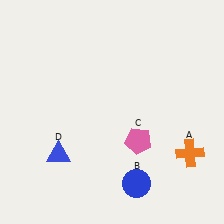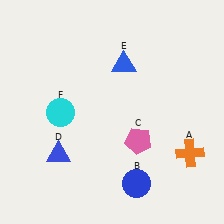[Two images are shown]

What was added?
A blue triangle (E), a cyan circle (F) were added in Image 2.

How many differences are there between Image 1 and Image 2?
There are 2 differences between the two images.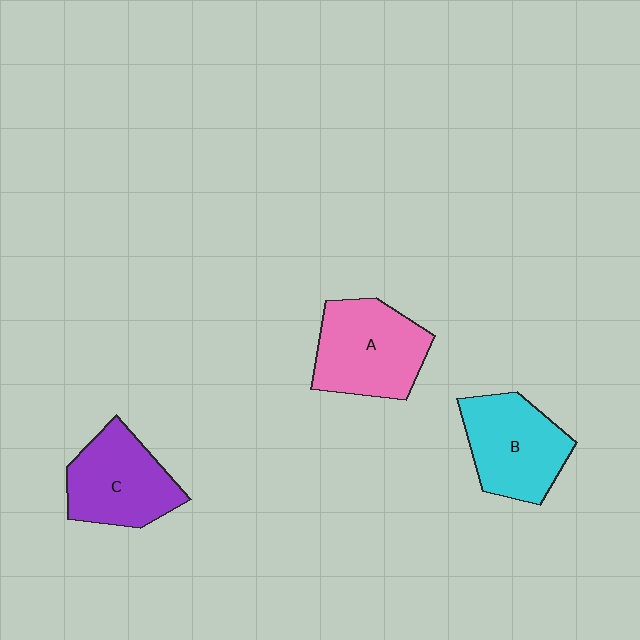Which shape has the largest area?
Shape A (pink).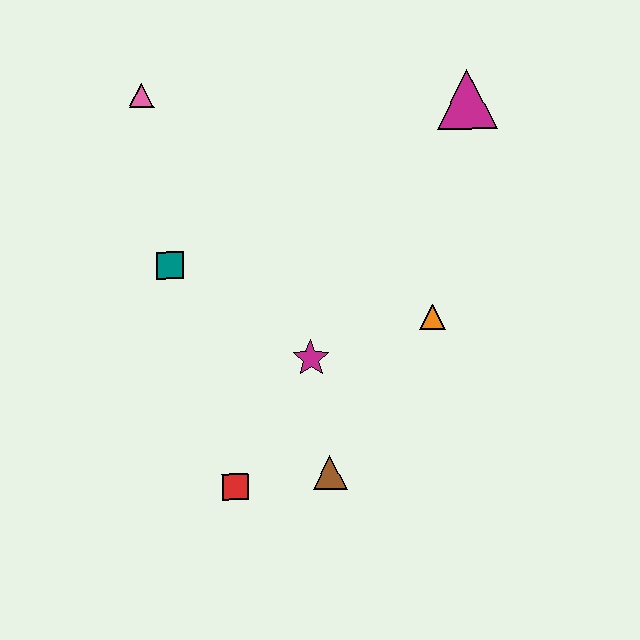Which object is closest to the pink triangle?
The teal square is closest to the pink triangle.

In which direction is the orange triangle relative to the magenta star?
The orange triangle is to the right of the magenta star.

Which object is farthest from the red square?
The magenta triangle is farthest from the red square.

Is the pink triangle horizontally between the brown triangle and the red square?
No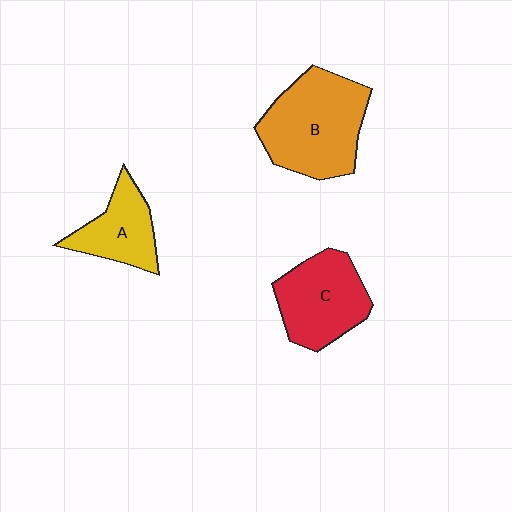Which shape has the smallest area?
Shape A (yellow).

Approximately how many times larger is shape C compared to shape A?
Approximately 1.4 times.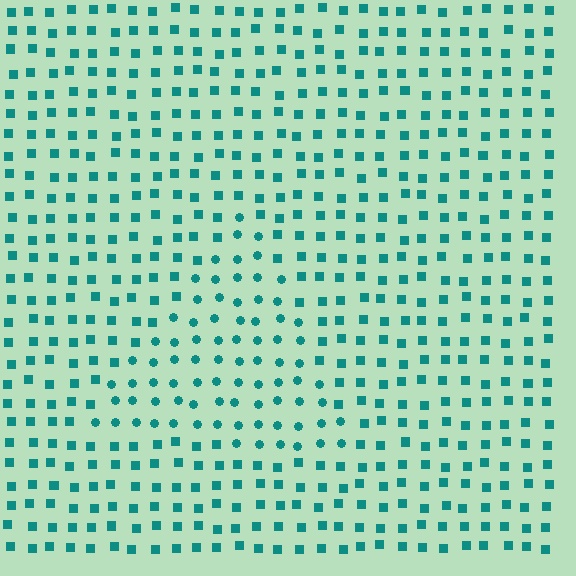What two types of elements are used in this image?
The image uses circles inside the triangle region and squares outside it.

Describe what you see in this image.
The image is filled with small teal elements arranged in a uniform grid. A triangle-shaped region contains circles, while the surrounding area contains squares. The boundary is defined purely by the change in element shape.